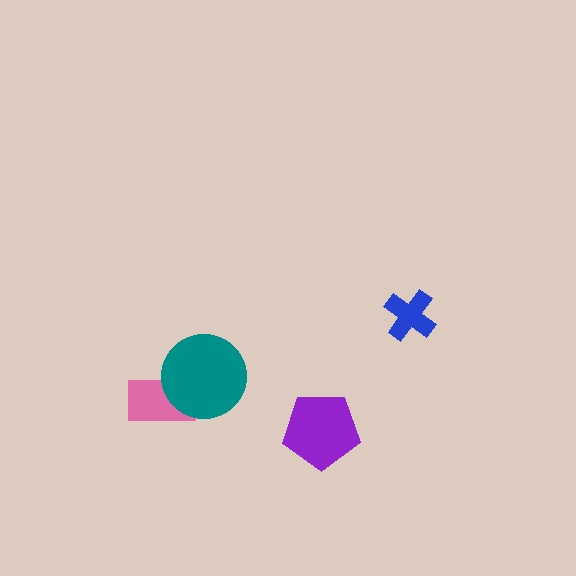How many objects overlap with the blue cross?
0 objects overlap with the blue cross.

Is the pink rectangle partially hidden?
Yes, it is partially covered by another shape.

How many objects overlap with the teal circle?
1 object overlaps with the teal circle.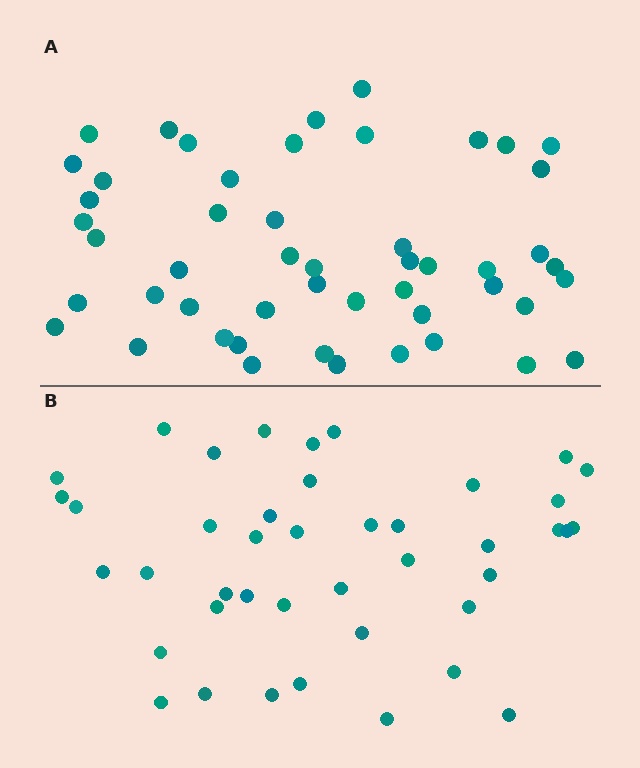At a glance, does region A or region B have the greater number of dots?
Region A (the top region) has more dots.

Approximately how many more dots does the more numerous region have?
Region A has roughly 8 or so more dots than region B.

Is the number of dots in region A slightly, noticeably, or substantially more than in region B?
Region A has only slightly more — the two regions are fairly close. The ratio is roughly 1.2 to 1.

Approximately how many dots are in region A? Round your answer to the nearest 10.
About 50 dots.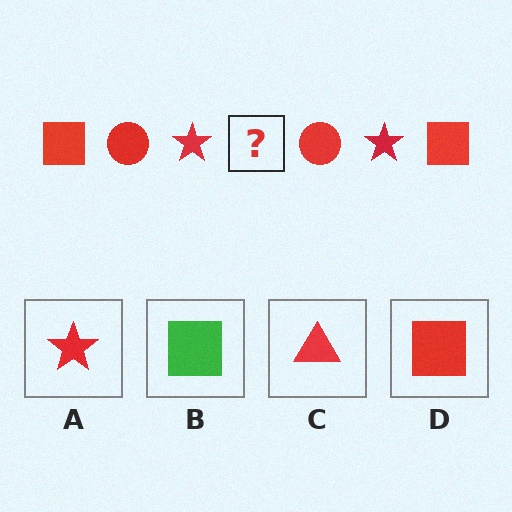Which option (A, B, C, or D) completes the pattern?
D.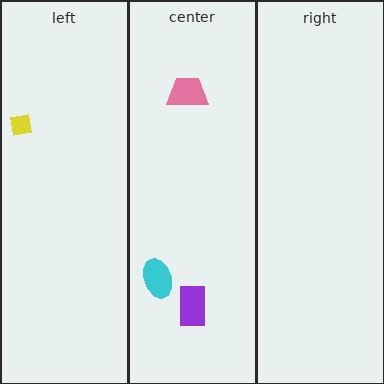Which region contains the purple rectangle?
The center region.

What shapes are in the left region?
The yellow square.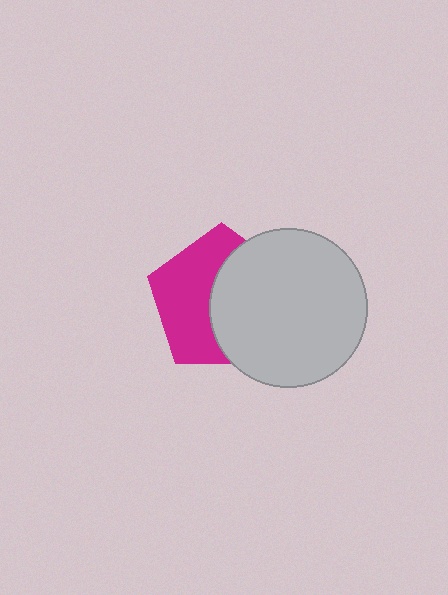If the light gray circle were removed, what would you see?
You would see the complete magenta pentagon.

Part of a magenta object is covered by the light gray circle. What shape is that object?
It is a pentagon.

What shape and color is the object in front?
The object in front is a light gray circle.